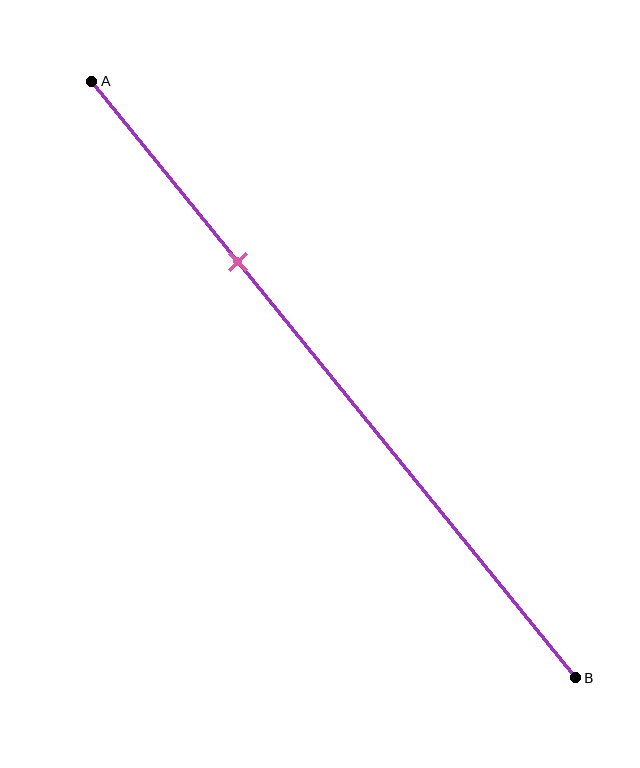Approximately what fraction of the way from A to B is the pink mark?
The pink mark is approximately 30% of the way from A to B.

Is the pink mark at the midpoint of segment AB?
No, the mark is at about 30% from A, not at the 50% midpoint.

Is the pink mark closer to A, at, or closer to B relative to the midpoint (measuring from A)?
The pink mark is closer to point A than the midpoint of segment AB.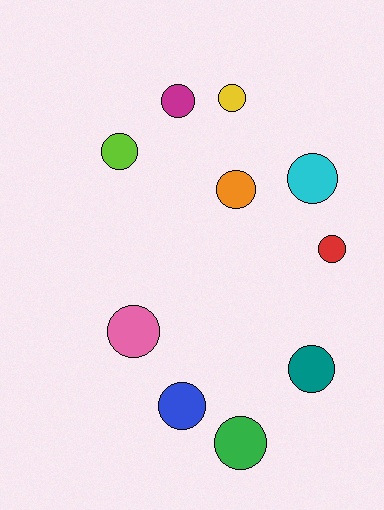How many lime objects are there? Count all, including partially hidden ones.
There is 1 lime object.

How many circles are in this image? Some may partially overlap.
There are 10 circles.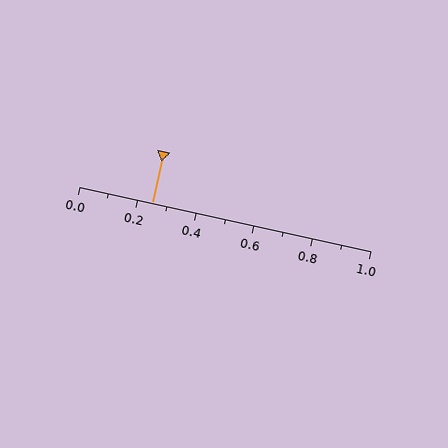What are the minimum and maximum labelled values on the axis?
The axis runs from 0.0 to 1.0.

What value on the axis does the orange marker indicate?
The marker indicates approximately 0.25.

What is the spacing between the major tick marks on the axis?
The major ticks are spaced 0.2 apart.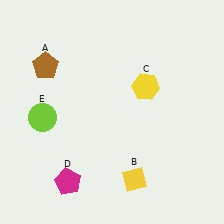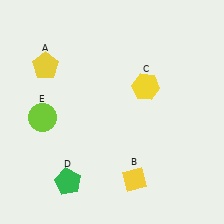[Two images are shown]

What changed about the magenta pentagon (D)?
In Image 1, D is magenta. In Image 2, it changed to green.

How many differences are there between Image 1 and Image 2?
There are 2 differences between the two images.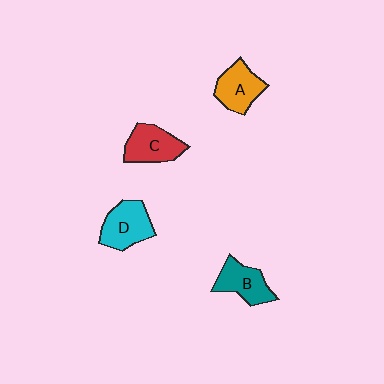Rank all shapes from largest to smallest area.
From largest to smallest: D (cyan), C (red), A (orange), B (teal).